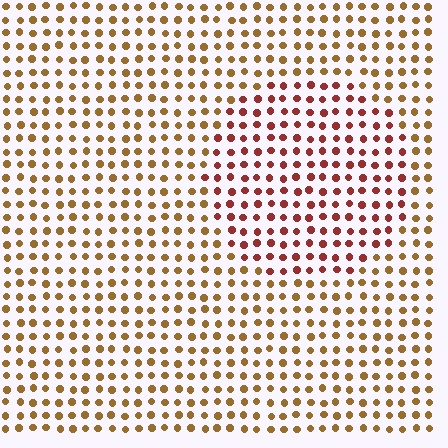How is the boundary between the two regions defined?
The boundary is defined purely by a slight shift in hue (about 37 degrees). Spacing, size, and orientation are identical on both sides.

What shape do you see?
I see a circle.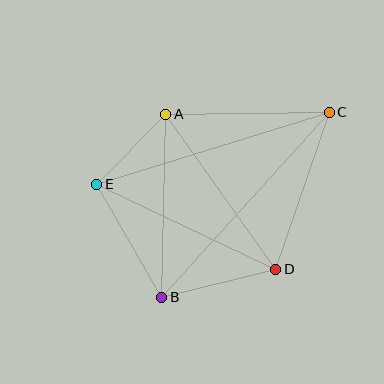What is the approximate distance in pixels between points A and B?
The distance between A and B is approximately 183 pixels.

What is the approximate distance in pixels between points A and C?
The distance between A and C is approximately 164 pixels.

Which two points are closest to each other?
Points A and E are closest to each other.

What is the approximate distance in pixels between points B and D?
The distance between B and D is approximately 118 pixels.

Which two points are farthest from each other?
Points B and C are farthest from each other.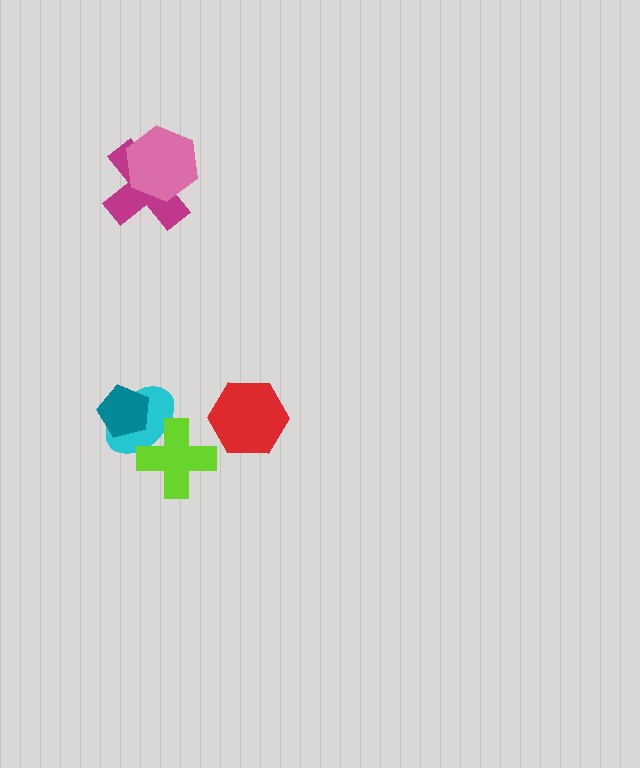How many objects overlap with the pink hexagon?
1 object overlaps with the pink hexagon.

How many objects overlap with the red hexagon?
0 objects overlap with the red hexagon.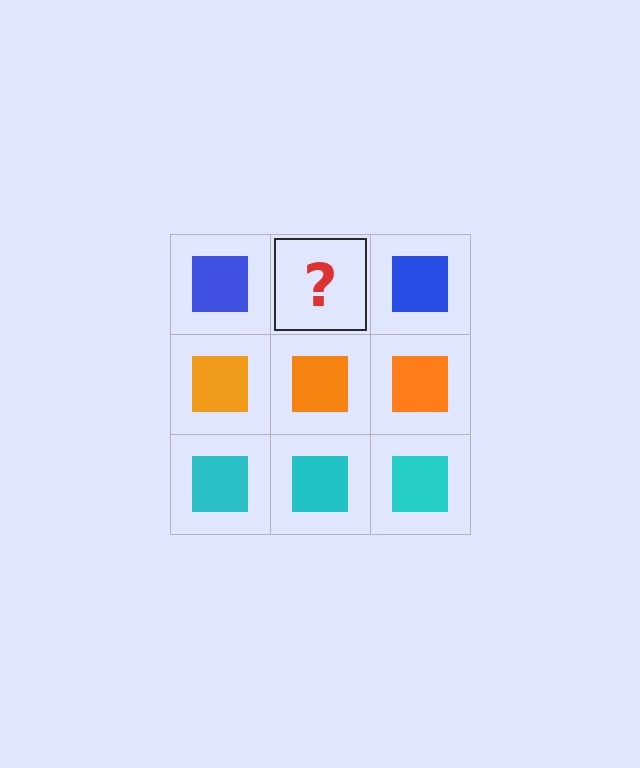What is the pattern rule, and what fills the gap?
The rule is that each row has a consistent color. The gap should be filled with a blue square.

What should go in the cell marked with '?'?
The missing cell should contain a blue square.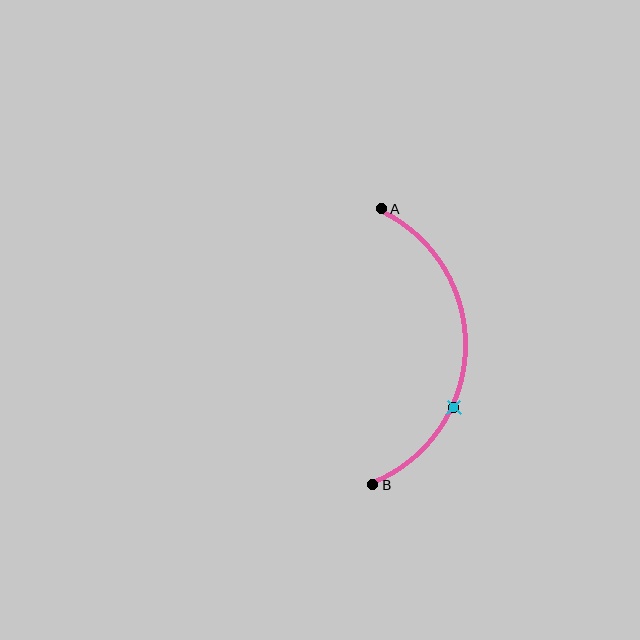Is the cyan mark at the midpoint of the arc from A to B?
No. The cyan mark lies on the arc but is closer to endpoint B. The arc midpoint would be at the point on the curve equidistant along the arc from both A and B.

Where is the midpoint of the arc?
The arc midpoint is the point on the curve farthest from the straight line joining A and B. It sits to the right of that line.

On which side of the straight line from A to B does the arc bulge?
The arc bulges to the right of the straight line connecting A and B.